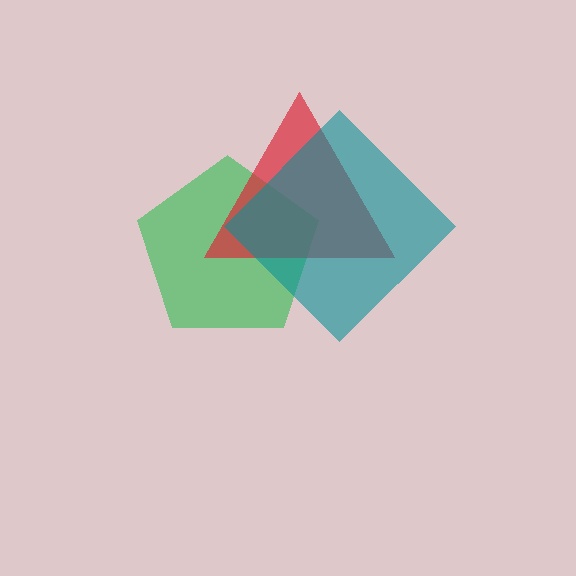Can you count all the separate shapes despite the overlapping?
Yes, there are 3 separate shapes.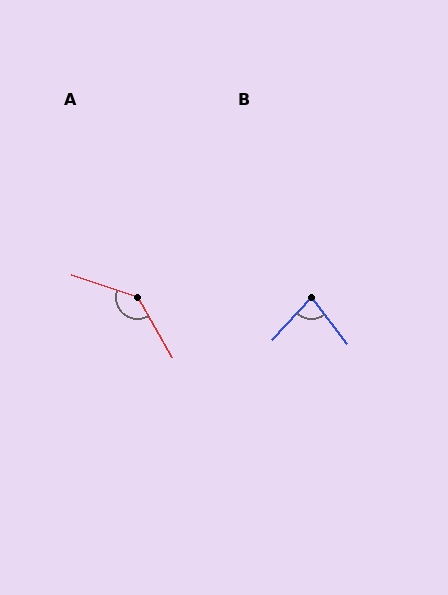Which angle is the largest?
A, at approximately 138 degrees.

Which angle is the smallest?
B, at approximately 80 degrees.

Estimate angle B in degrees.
Approximately 80 degrees.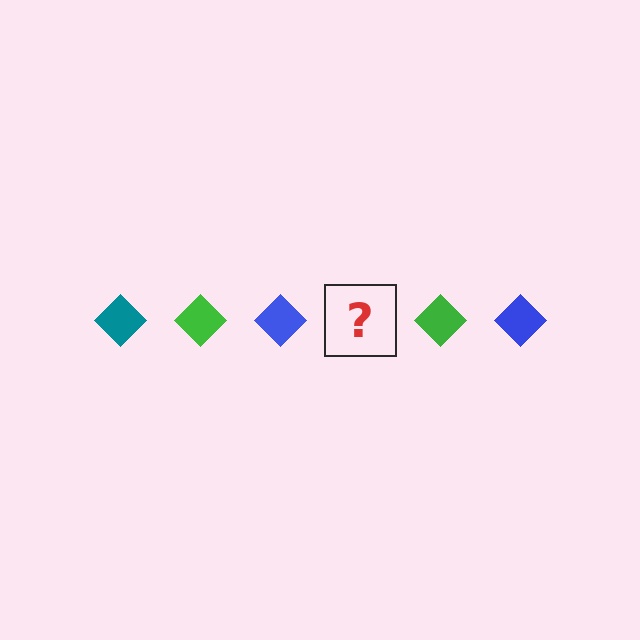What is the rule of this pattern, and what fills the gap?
The rule is that the pattern cycles through teal, green, blue diamonds. The gap should be filled with a teal diamond.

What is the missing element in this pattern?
The missing element is a teal diamond.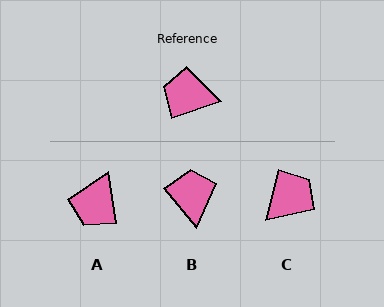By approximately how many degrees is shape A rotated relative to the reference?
Approximately 80 degrees counter-clockwise.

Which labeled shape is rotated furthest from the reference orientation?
C, about 122 degrees away.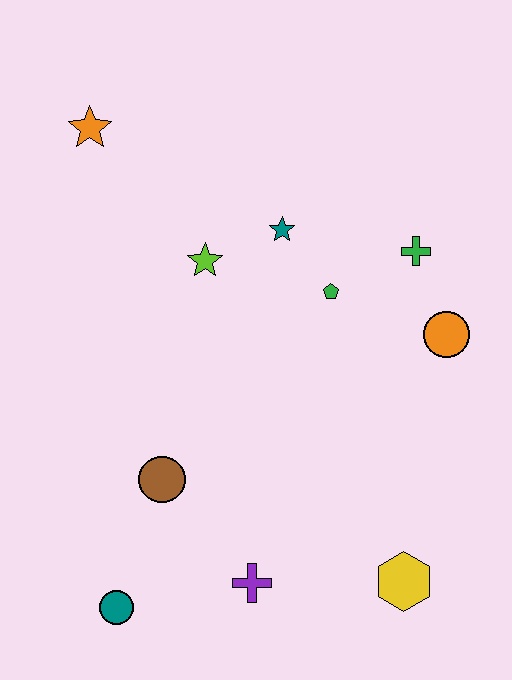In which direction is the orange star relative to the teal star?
The orange star is to the left of the teal star.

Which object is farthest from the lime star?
The yellow hexagon is farthest from the lime star.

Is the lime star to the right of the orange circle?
No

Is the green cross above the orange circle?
Yes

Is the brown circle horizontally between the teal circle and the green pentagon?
Yes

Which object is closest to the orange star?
The lime star is closest to the orange star.